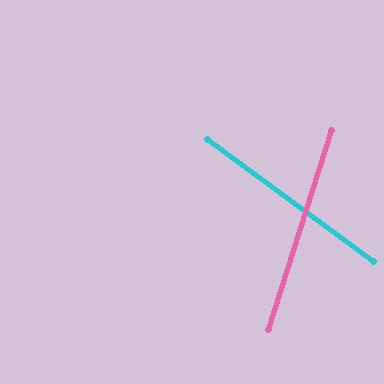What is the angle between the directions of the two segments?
Approximately 71 degrees.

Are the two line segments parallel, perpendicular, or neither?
Neither parallel nor perpendicular — they differ by about 71°.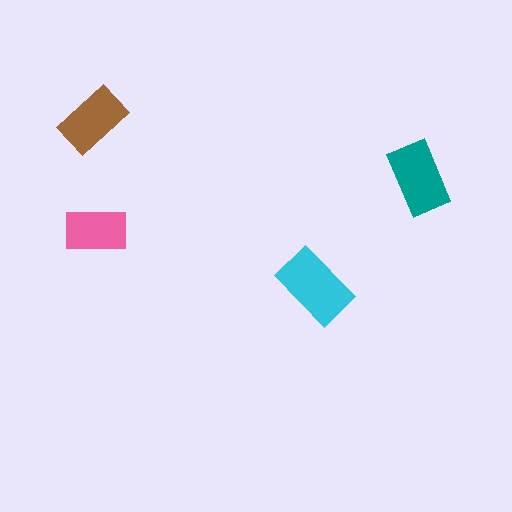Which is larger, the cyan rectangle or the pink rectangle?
The cyan one.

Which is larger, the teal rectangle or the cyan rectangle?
The cyan one.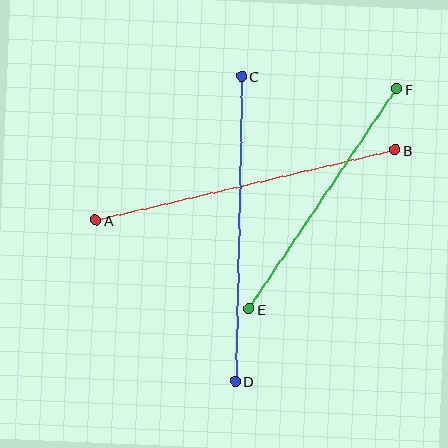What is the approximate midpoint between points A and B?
The midpoint is at approximately (246, 185) pixels.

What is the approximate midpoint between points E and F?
The midpoint is at approximately (323, 199) pixels.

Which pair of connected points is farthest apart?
Points A and B are farthest apart.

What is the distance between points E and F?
The distance is approximately 265 pixels.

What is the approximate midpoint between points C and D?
The midpoint is at approximately (239, 229) pixels.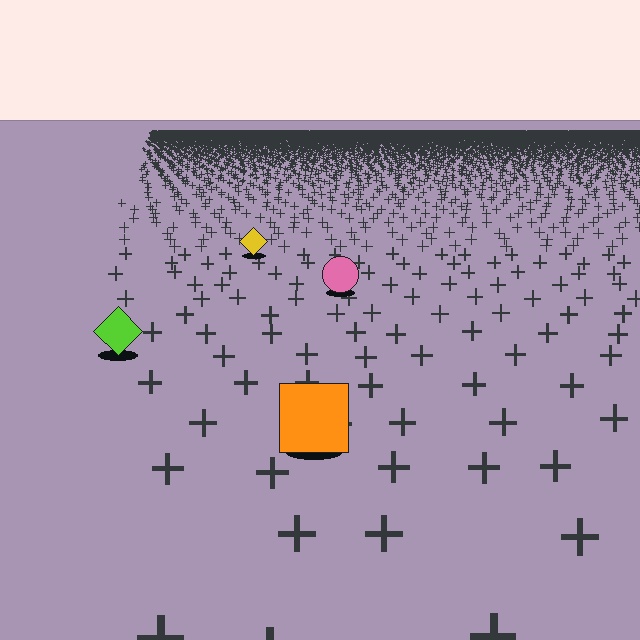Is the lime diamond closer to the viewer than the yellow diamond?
Yes. The lime diamond is closer — you can tell from the texture gradient: the ground texture is coarser near it.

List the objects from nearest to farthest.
From nearest to farthest: the orange square, the lime diamond, the pink circle, the yellow diamond.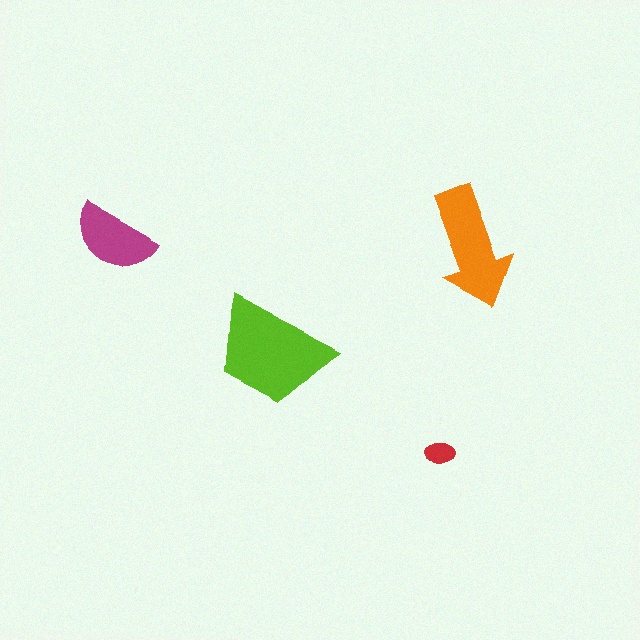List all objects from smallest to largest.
The red ellipse, the magenta semicircle, the orange arrow, the lime trapezoid.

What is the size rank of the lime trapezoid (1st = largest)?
1st.